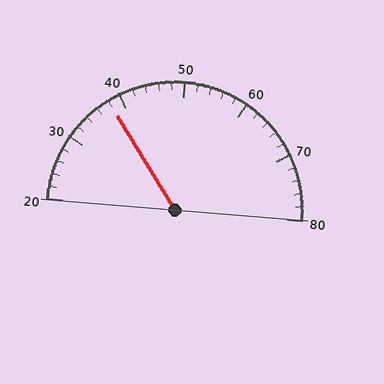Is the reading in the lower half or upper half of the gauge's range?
The reading is in the lower half of the range (20 to 80).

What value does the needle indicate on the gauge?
The needle indicates approximately 38.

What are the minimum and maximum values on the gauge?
The gauge ranges from 20 to 80.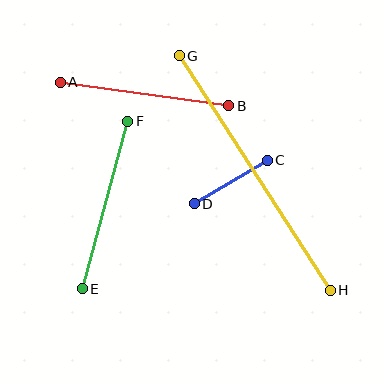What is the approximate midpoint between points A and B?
The midpoint is at approximately (145, 94) pixels.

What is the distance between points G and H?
The distance is approximately 279 pixels.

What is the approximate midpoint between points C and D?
The midpoint is at approximately (231, 182) pixels.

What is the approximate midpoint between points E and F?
The midpoint is at approximately (105, 205) pixels.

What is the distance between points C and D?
The distance is approximately 85 pixels.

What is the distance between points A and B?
The distance is approximately 170 pixels.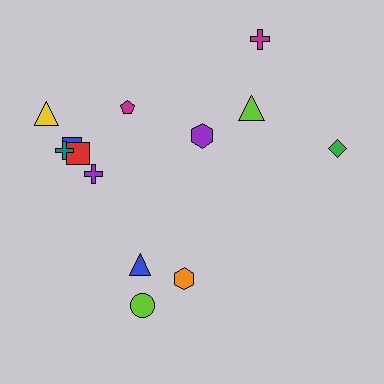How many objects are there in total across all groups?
There are 13 objects.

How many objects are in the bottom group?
There are 3 objects.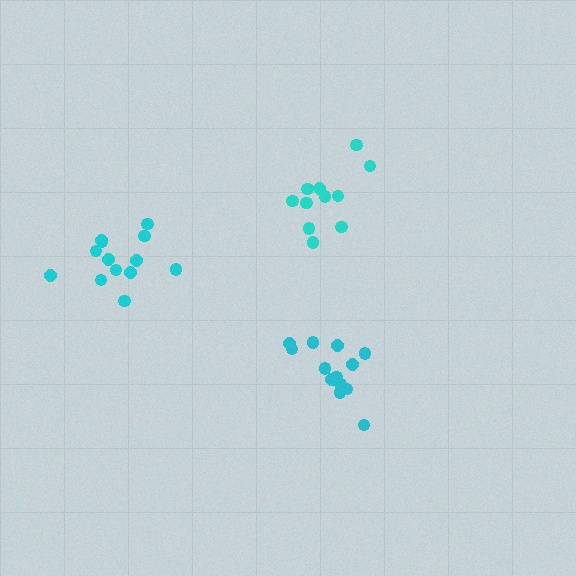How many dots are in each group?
Group 1: 11 dots, Group 2: 13 dots, Group 3: 13 dots (37 total).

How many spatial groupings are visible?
There are 3 spatial groupings.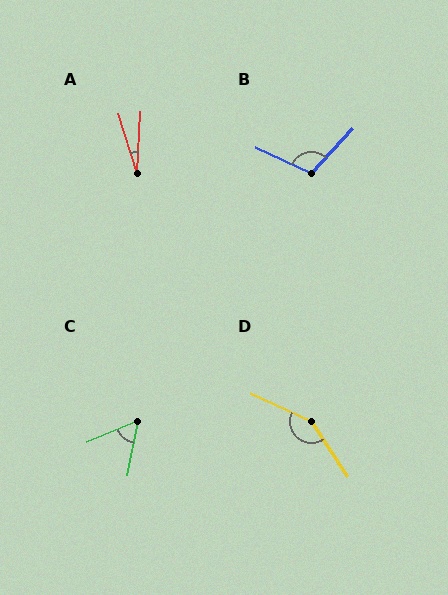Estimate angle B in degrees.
Approximately 108 degrees.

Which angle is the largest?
D, at approximately 148 degrees.